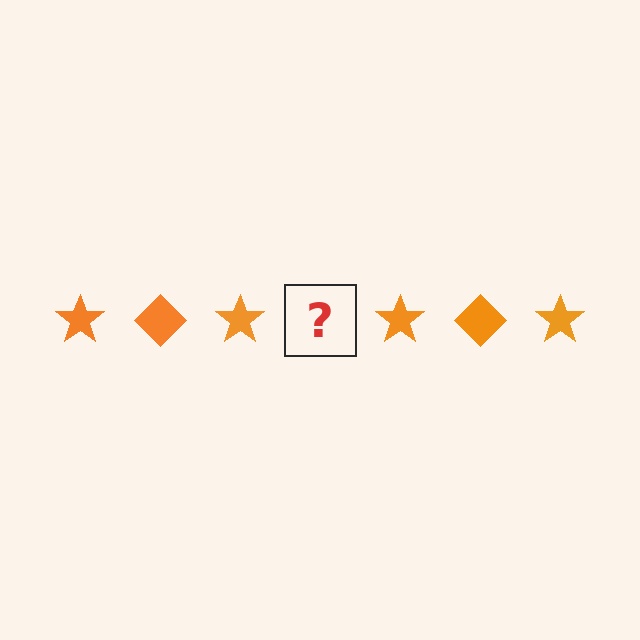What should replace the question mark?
The question mark should be replaced with an orange diamond.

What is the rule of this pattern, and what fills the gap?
The rule is that the pattern cycles through star, diamond shapes in orange. The gap should be filled with an orange diamond.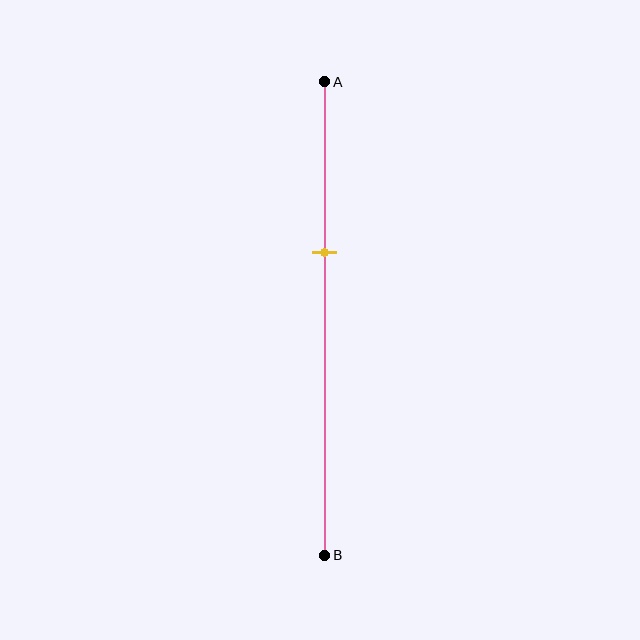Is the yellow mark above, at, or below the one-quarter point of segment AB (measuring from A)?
The yellow mark is below the one-quarter point of segment AB.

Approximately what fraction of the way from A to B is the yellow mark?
The yellow mark is approximately 35% of the way from A to B.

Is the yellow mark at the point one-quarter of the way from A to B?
No, the mark is at about 35% from A, not at the 25% one-quarter point.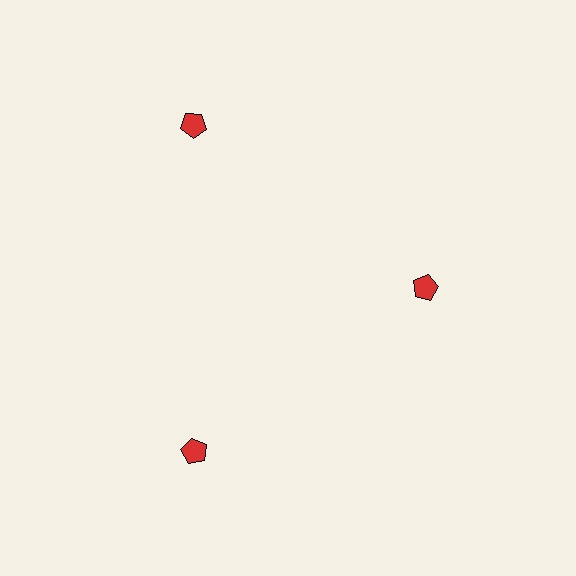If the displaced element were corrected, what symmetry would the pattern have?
It would have 3-fold rotational symmetry — the pattern would map onto itself every 120 degrees.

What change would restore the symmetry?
The symmetry would be restored by moving it outward, back onto the ring so that all 3 pentagons sit at equal angles and equal distance from the center.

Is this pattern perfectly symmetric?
No. The 3 red pentagons are arranged in a ring, but one element near the 3 o'clock position is pulled inward toward the center, breaking the 3-fold rotational symmetry.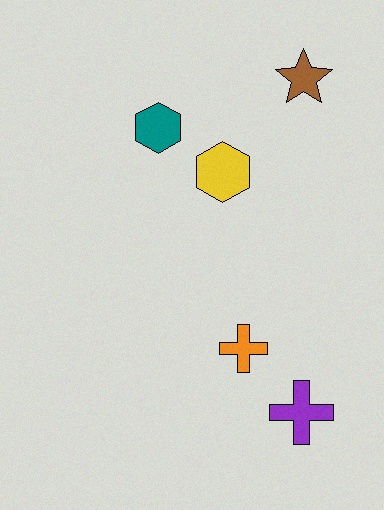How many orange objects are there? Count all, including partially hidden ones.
There is 1 orange object.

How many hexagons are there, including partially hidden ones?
There are 2 hexagons.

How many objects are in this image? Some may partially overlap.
There are 5 objects.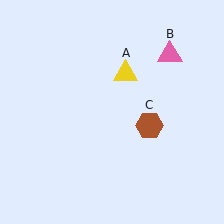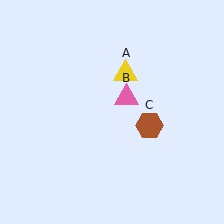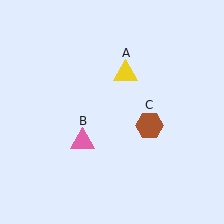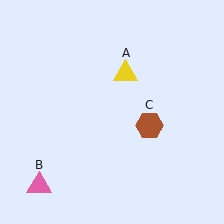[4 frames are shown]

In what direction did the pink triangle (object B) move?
The pink triangle (object B) moved down and to the left.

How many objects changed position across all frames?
1 object changed position: pink triangle (object B).